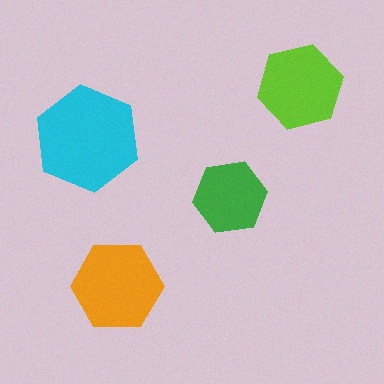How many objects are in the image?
There are 4 objects in the image.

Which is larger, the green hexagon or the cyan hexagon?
The cyan one.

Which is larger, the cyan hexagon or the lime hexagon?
The cyan one.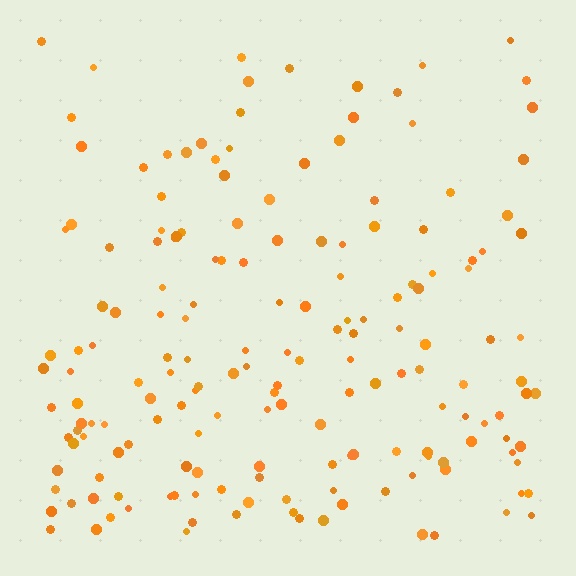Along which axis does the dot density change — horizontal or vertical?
Vertical.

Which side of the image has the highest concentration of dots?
The bottom.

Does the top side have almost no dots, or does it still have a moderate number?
Still a moderate number, just noticeably fewer than the bottom.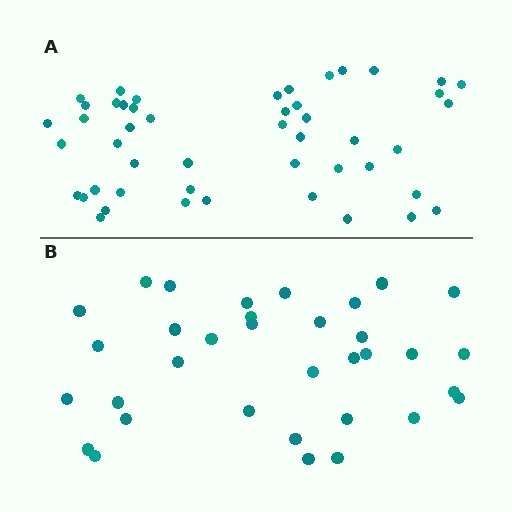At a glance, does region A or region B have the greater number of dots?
Region A (the top region) has more dots.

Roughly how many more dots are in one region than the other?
Region A has approximately 15 more dots than region B.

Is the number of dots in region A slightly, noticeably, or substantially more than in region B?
Region A has noticeably more, but not dramatically so. The ratio is roughly 1.4 to 1.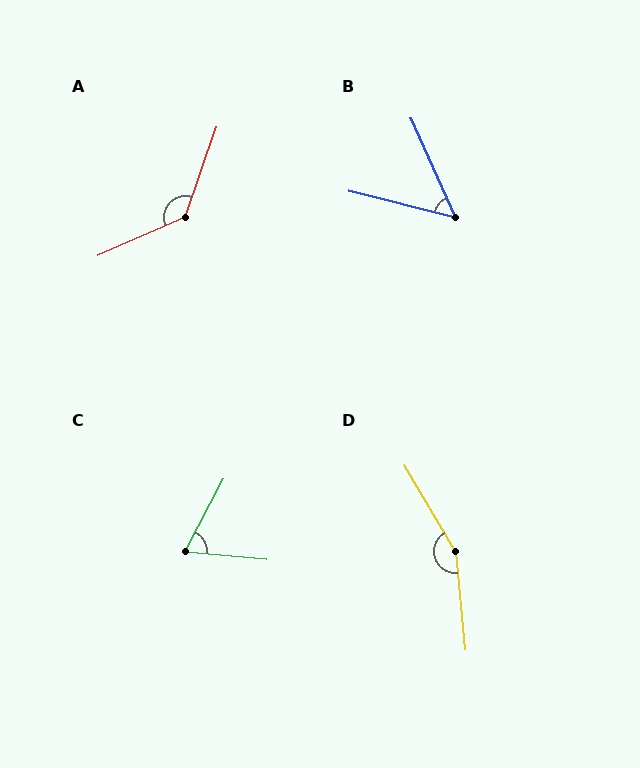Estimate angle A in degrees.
Approximately 133 degrees.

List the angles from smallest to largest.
B (52°), C (67°), A (133°), D (155°).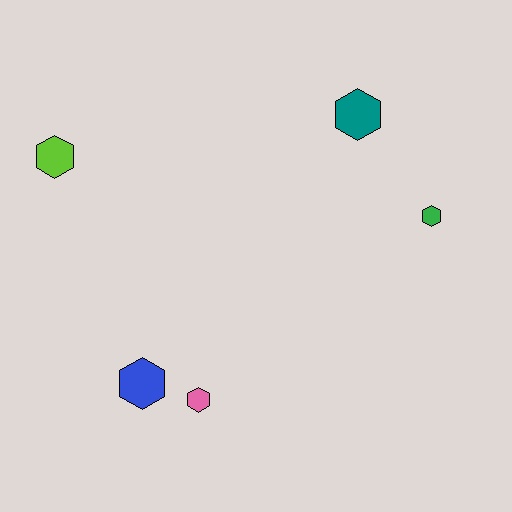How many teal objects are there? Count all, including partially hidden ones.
There is 1 teal object.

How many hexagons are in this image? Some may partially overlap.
There are 5 hexagons.